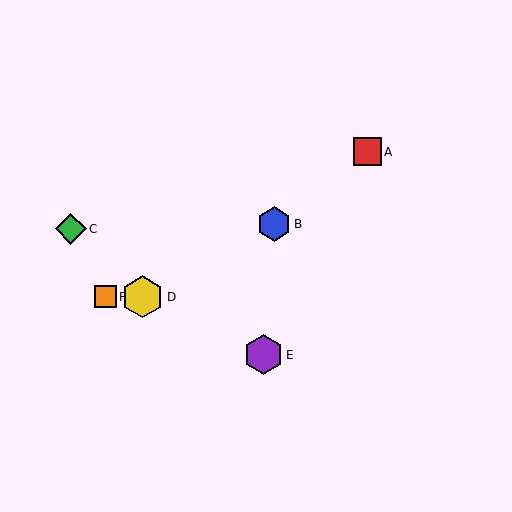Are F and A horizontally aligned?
No, F is at y≈297 and A is at y≈152.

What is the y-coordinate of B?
Object B is at y≈224.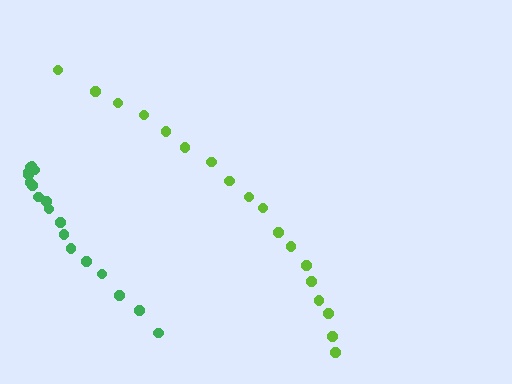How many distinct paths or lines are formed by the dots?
There are 2 distinct paths.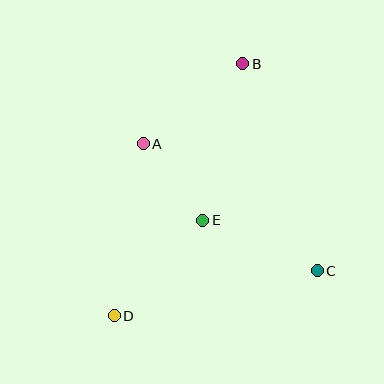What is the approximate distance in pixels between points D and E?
The distance between D and E is approximately 131 pixels.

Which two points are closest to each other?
Points A and E are closest to each other.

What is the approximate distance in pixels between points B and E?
The distance between B and E is approximately 162 pixels.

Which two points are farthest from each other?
Points B and D are farthest from each other.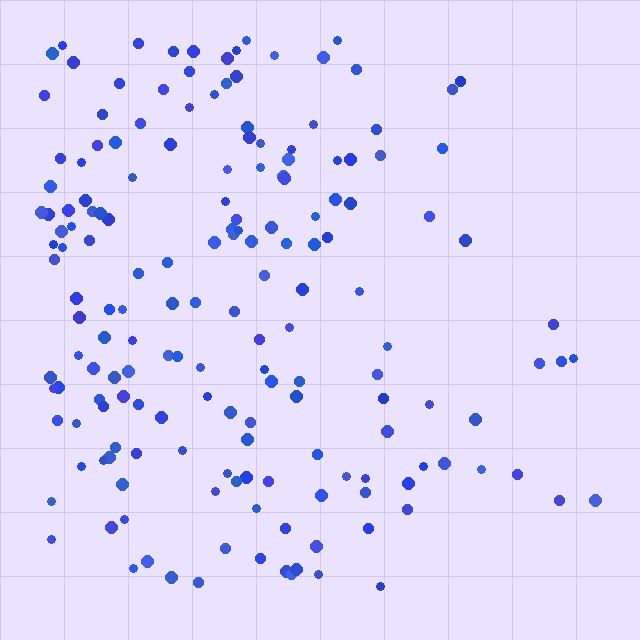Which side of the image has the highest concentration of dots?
The left.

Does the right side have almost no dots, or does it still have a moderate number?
Still a moderate number, just noticeably fewer than the left.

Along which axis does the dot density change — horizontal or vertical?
Horizontal.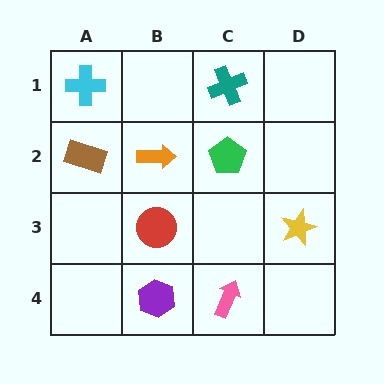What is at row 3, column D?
A yellow star.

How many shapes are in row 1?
2 shapes.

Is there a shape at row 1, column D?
No, that cell is empty.